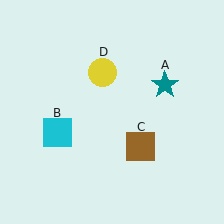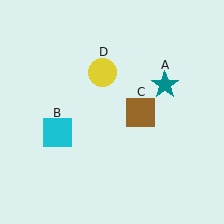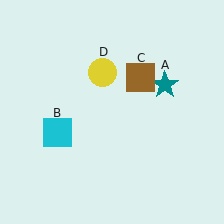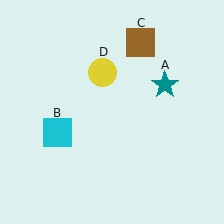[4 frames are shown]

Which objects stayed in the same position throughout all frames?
Teal star (object A) and cyan square (object B) and yellow circle (object D) remained stationary.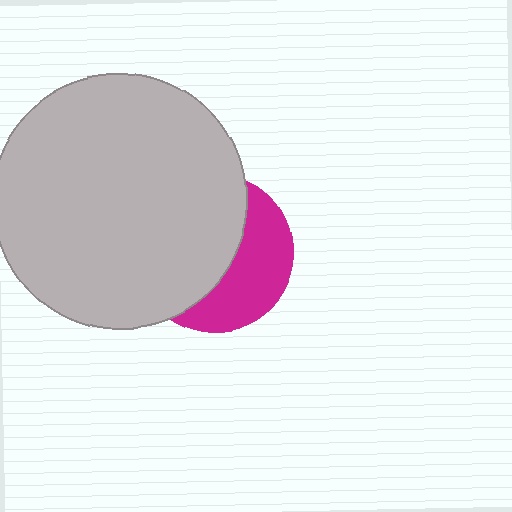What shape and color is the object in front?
The object in front is a light gray circle.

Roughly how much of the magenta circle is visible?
A small part of it is visible (roughly 41%).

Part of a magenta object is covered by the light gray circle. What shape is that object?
It is a circle.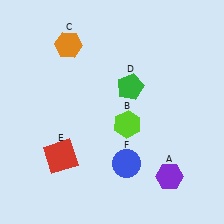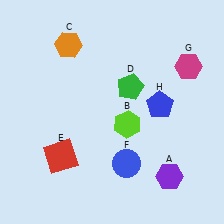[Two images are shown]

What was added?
A magenta hexagon (G), a blue pentagon (H) were added in Image 2.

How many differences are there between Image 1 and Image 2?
There are 2 differences between the two images.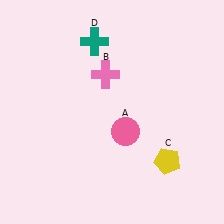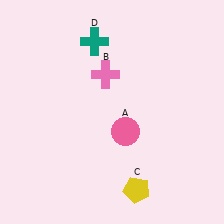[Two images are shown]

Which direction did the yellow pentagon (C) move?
The yellow pentagon (C) moved left.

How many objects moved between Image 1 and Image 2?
1 object moved between the two images.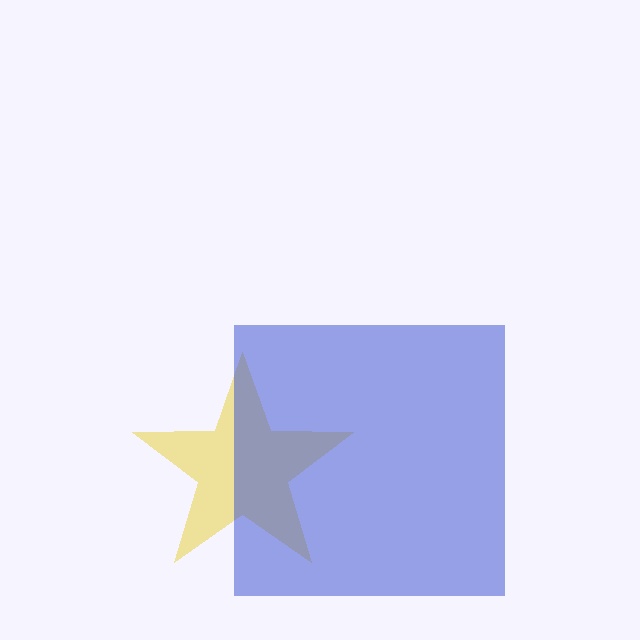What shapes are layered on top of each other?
The layered shapes are: a yellow star, a blue square.